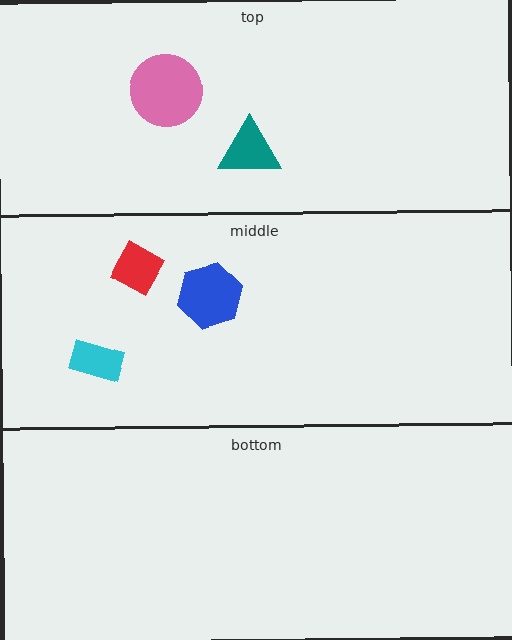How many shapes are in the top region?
2.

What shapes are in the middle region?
The blue hexagon, the red diamond, the cyan rectangle.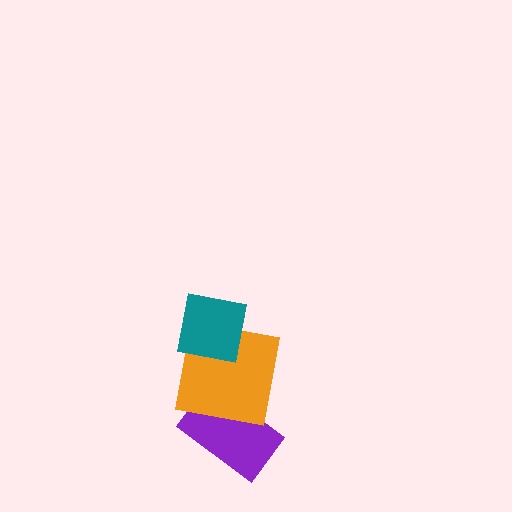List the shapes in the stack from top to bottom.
From top to bottom: the teal square, the orange square, the purple rectangle.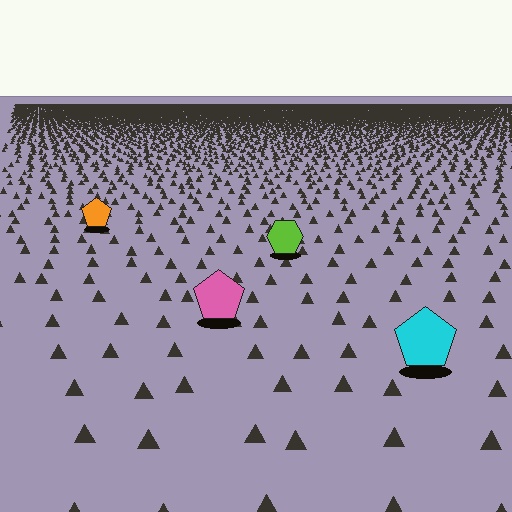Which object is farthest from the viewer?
The orange pentagon is farthest from the viewer. It appears smaller and the ground texture around it is denser.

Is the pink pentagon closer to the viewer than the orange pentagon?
Yes. The pink pentagon is closer — you can tell from the texture gradient: the ground texture is coarser near it.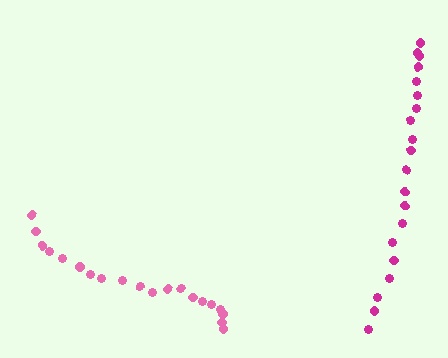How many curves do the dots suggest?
There are 2 distinct paths.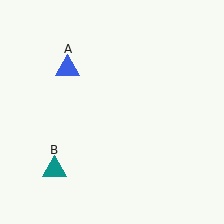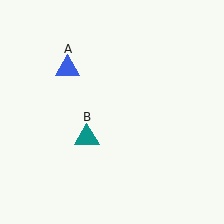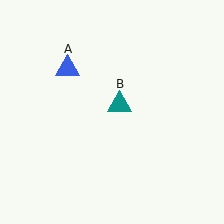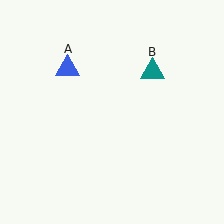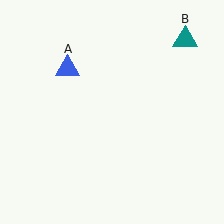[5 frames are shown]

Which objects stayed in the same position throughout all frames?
Blue triangle (object A) remained stationary.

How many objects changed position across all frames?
1 object changed position: teal triangle (object B).